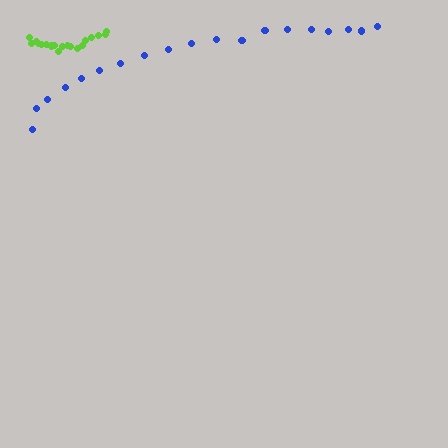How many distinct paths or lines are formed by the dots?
There are 2 distinct paths.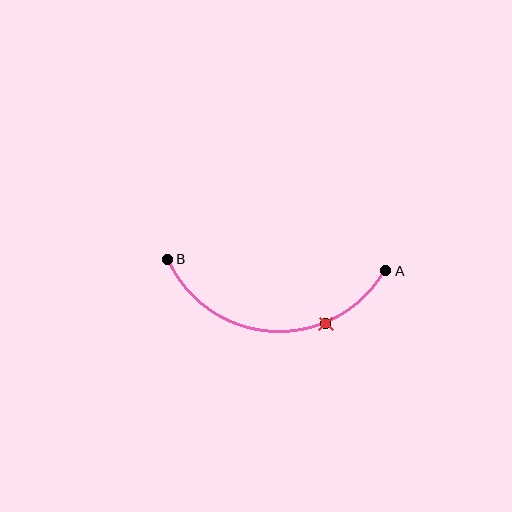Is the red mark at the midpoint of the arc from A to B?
No. The red mark lies on the arc but is closer to endpoint A. The arc midpoint would be at the point on the curve equidistant along the arc from both A and B.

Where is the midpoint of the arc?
The arc midpoint is the point on the curve farthest from the straight line joining A and B. It sits below that line.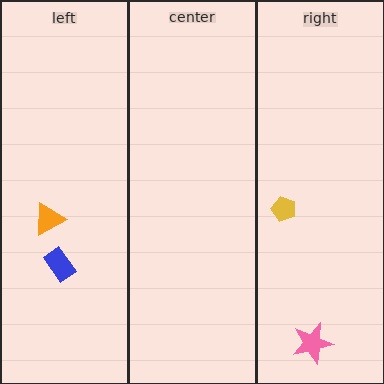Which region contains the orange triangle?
The left region.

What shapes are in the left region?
The orange triangle, the blue rectangle.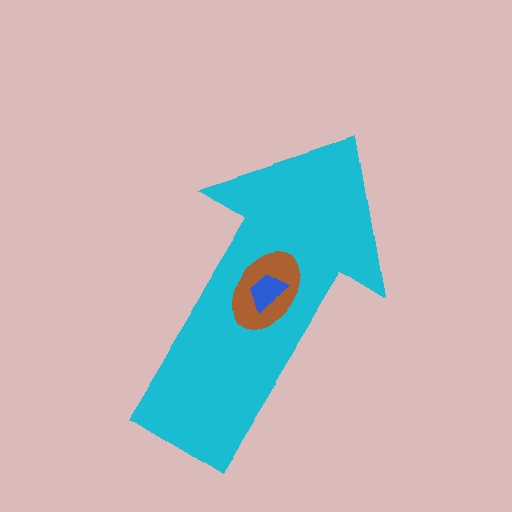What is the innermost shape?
The blue trapezoid.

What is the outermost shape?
The cyan arrow.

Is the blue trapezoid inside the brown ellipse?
Yes.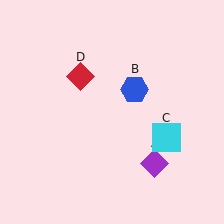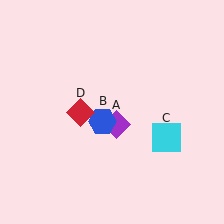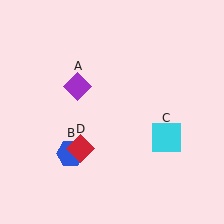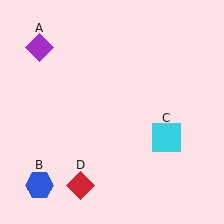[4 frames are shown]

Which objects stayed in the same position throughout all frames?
Cyan square (object C) remained stationary.